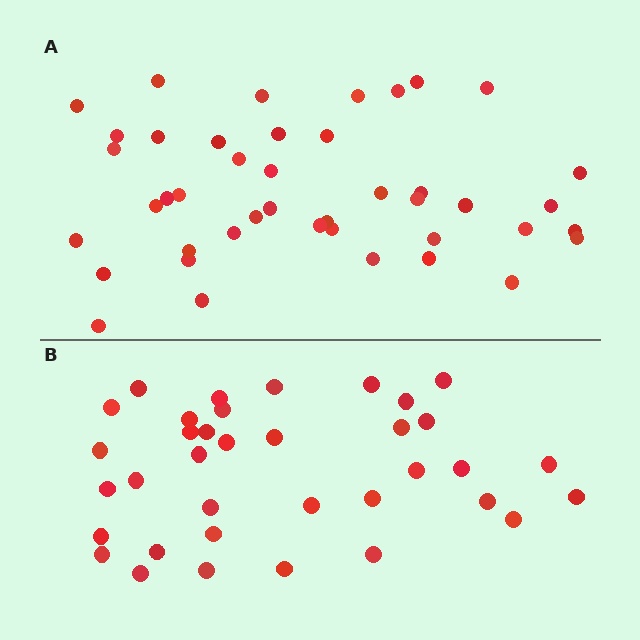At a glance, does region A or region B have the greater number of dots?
Region A (the top region) has more dots.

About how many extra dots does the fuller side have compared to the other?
Region A has roughly 8 or so more dots than region B.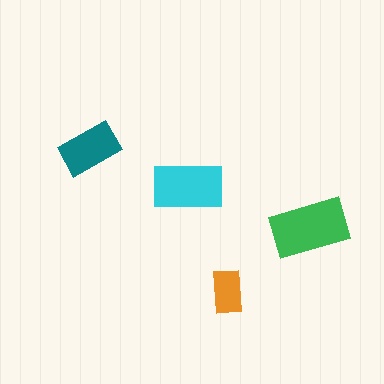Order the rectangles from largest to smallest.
the green one, the cyan one, the teal one, the orange one.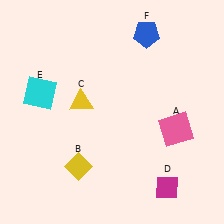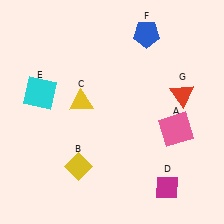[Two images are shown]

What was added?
A red triangle (G) was added in Image 2.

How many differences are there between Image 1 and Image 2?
There is 1 difference between the two images.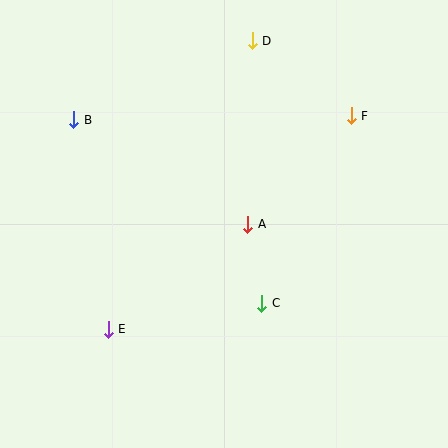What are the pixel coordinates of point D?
Point D is at (252, 41).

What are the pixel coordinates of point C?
Point C is at (262, 303).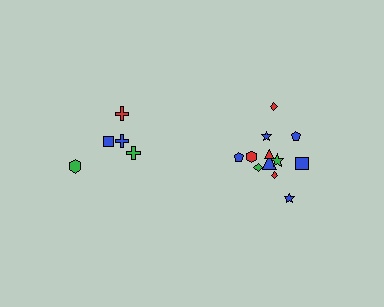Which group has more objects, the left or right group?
The right group.